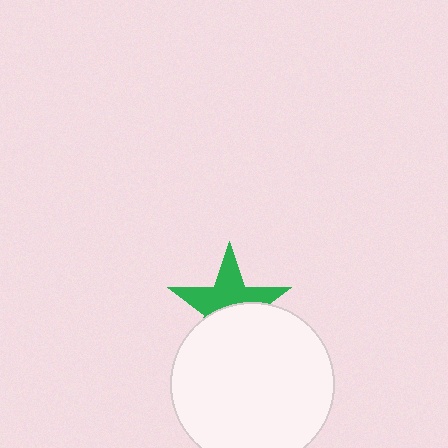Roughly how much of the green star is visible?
About half of it is visible (roughly 52%).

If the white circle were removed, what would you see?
You would see the complete green star.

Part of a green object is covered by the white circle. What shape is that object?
It is a star.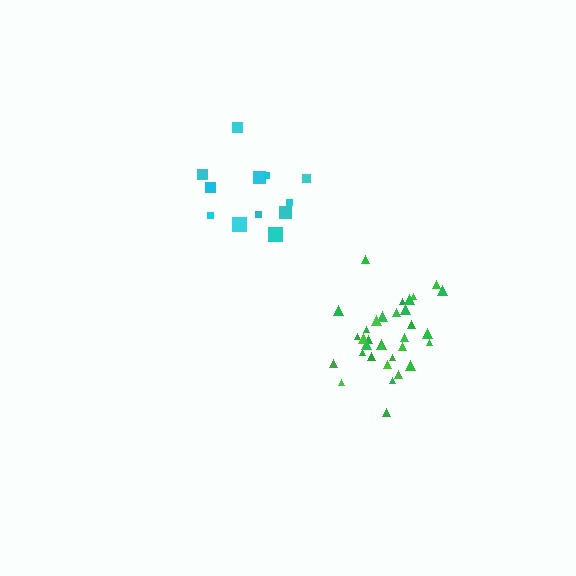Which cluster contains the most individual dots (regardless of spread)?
Green (33).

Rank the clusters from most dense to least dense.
green, cyan.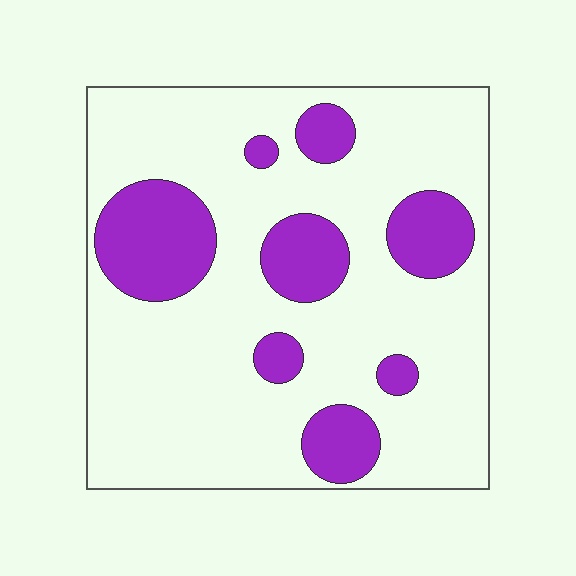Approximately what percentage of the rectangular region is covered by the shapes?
Approximately 25%.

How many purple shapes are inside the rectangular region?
8.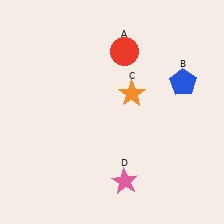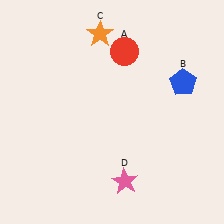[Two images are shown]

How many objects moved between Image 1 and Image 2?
1 object moved between the two images.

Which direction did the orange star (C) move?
The orange star (C) moved up.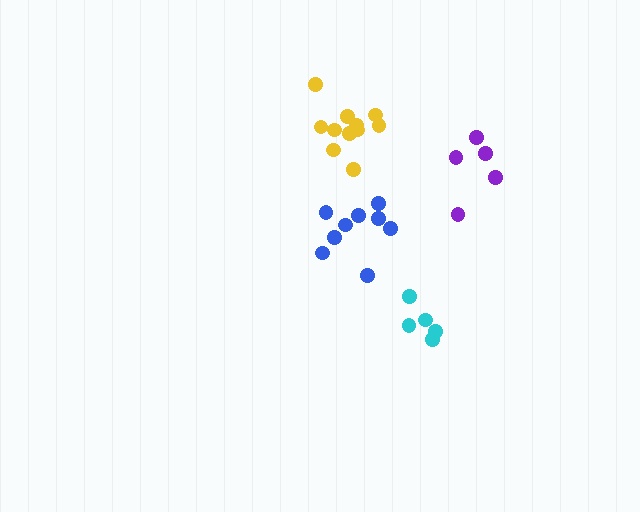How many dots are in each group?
Group 1: 5 dots, Group 2: 11 dots, Group 3: 5 dots, Group 4: 9 dots (30 total).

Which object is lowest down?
The cyan cluster is bottommost.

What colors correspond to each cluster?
The clusters are colored: purple, yellow, cyan, blue.